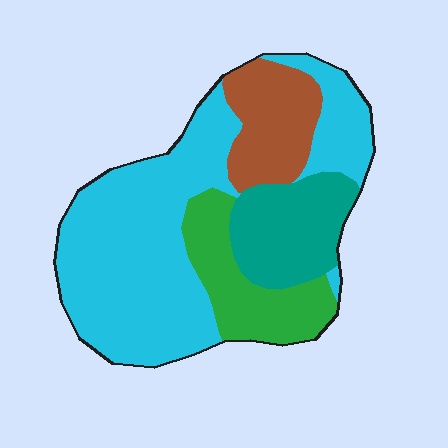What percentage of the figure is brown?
Brown covers roughly 15% of the figure.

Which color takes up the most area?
Cyan, at roughly 55%.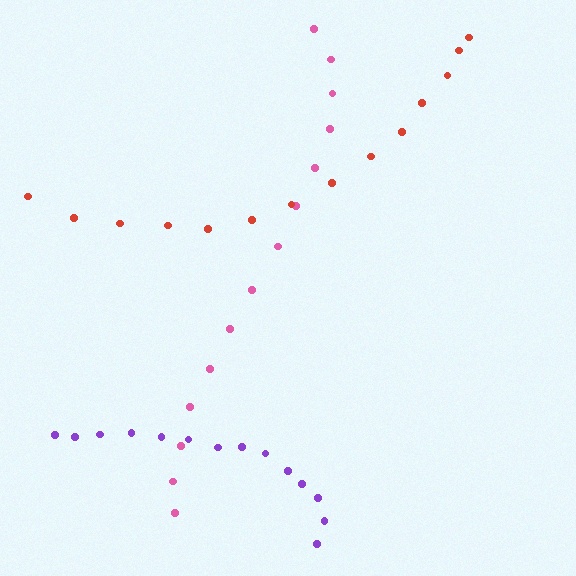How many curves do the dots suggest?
There are 3 distinct paths.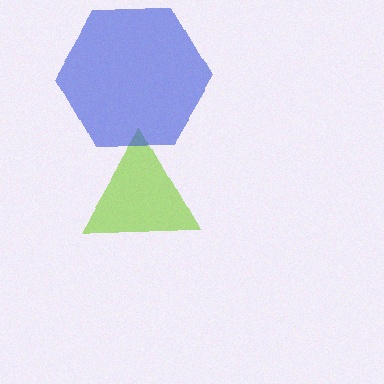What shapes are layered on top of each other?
The layered shapes are: a lime triangle, a blue hexagon.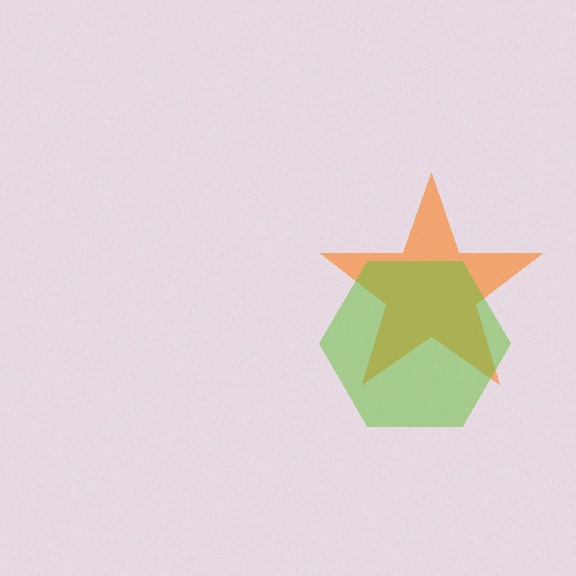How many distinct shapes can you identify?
There are 2 distinct shapes: an orange star, a lime hexagon.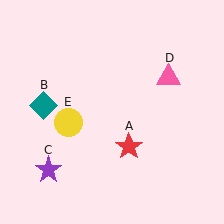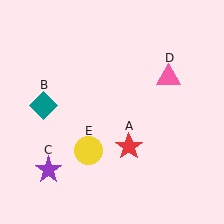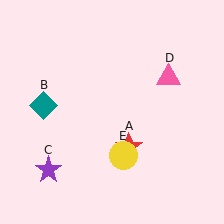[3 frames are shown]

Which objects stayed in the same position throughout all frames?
Red star (object A) and teal diamond (object B) and purple star (object C) and pink triangle (object D) remained stationary.